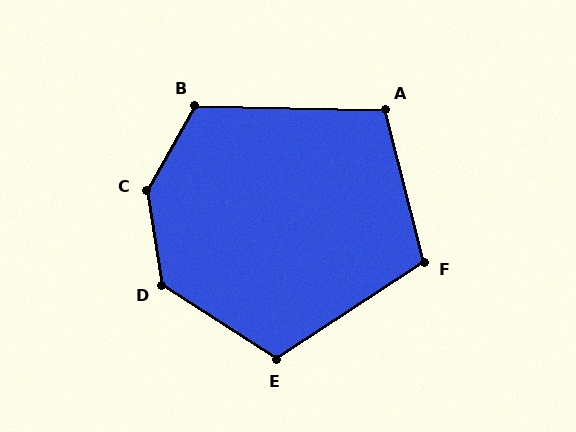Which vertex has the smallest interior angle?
A, at approximately 105 degrees.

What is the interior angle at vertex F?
Approximately 109 degrees (obtuse).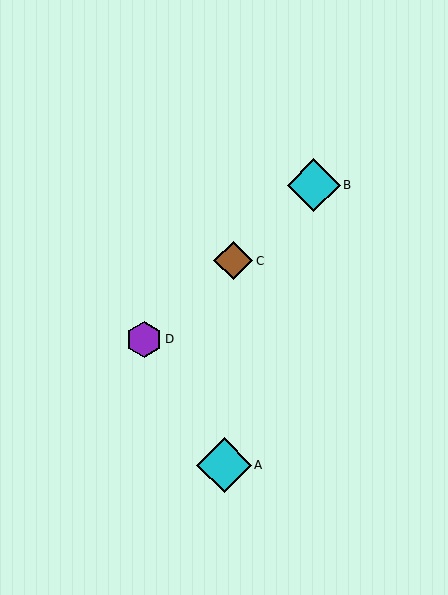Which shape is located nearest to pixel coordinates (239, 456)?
The cyan diamond (labeled A) at (224, 465) is nearest to that location.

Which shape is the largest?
The cyan diamond (labeled A) is the largest.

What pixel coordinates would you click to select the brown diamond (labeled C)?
Click at (233, 261) to select the brown diamond C.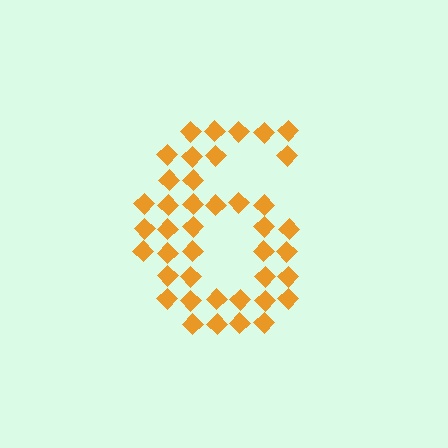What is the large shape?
The large shape is the digit 6.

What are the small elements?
The small elements are diamonds.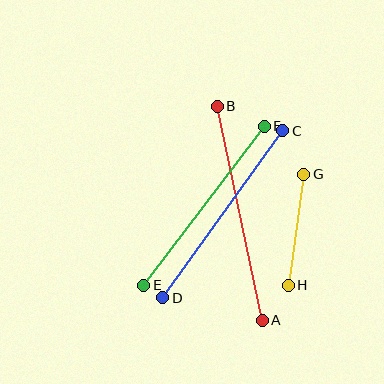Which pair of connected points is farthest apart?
Points A and B are farthest apart.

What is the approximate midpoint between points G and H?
The midpoint is at approximately (296, 230) pixels.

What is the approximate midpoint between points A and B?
The midpoint is at approximately (240, 213) pixels.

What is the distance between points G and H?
The distance is approximately 112 pixels.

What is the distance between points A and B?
The distance is approximately 219 pixels.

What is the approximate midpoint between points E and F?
The midpoint is at approximately (204, 206) pixels.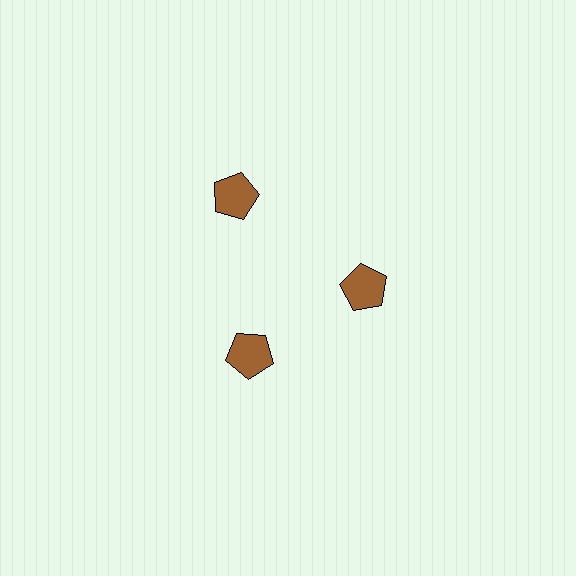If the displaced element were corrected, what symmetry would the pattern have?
It would have 3-fold rotational symmetry — the pattern would map onto itself every 120 degrees.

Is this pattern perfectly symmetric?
No. The 3 brown pentagons are arranged in a ring, but one element near the 11 o'clock position is pushed outward from the center, breaking the 3-fold rotational symmetry.